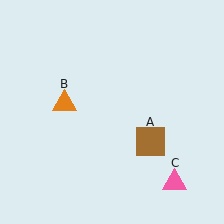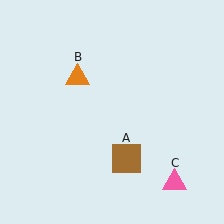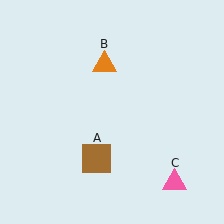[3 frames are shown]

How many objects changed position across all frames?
2 objects changed position: brown square (object A), orange triangle (object B).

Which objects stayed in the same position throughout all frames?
Pink triangle (object C) remained stationary.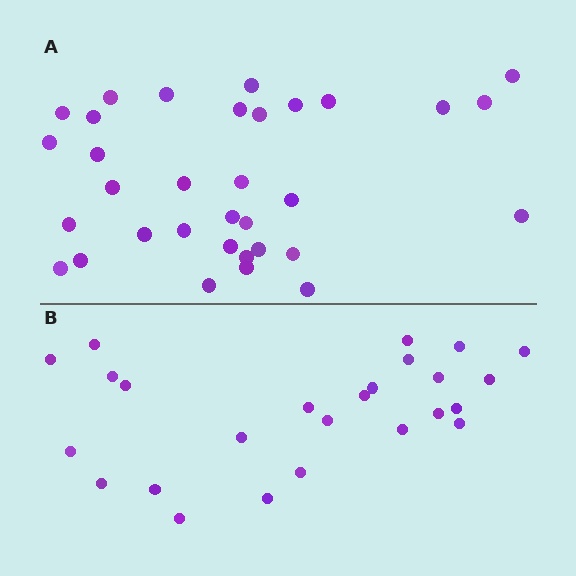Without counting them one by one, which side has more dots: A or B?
Region A (the top region) has more dots.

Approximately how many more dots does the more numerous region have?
Region A has roughly 8 or so more dots than region B.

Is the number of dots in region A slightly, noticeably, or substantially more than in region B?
Region A has noticeably more, but not dramatically so. The ratio is roughly 1.3 to 1.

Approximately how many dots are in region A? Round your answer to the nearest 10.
About 30 dots. (The exact count is 33, which rounds to 30.)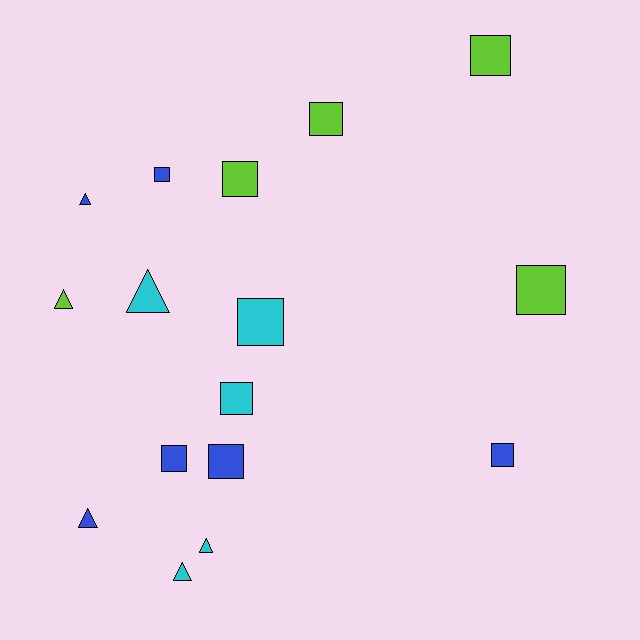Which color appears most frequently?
Blue, with 6 objects.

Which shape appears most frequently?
Square, with 10 objects.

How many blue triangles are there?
There are 2 blue triangles.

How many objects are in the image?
There are 16 objects.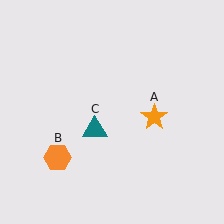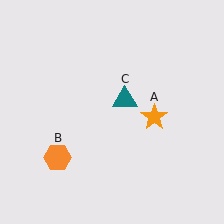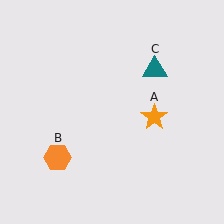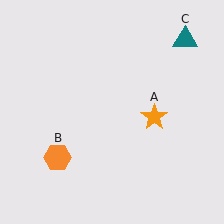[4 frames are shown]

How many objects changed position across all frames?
1 object changed position: teal triangle (object C).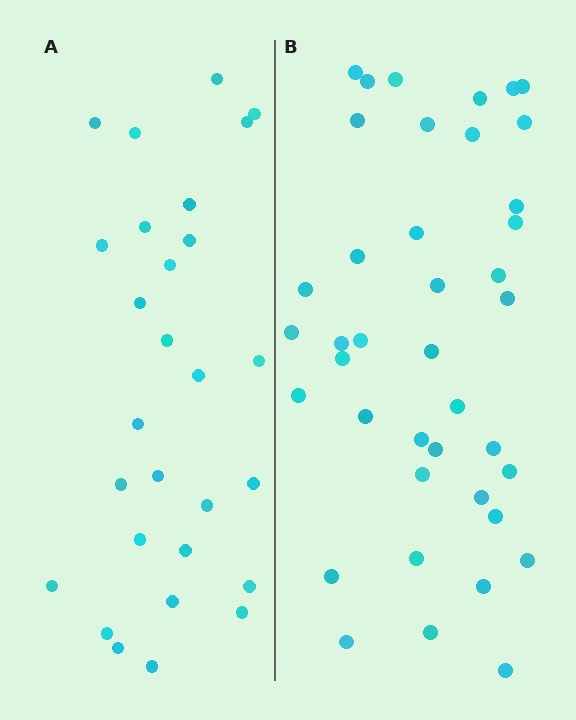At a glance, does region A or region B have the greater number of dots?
Region B (the right region) has more dots.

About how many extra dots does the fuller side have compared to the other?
Region B has roughly 12 or so more dots than region A.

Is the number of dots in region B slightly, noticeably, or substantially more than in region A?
Region B has noticeably more, but not dramatically so. The ratio is roughly 1.4 to 1.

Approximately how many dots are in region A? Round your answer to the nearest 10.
About 30 dots. (The exact count is 28, which rounds to 30.)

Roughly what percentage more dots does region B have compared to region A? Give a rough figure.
About 45% more.